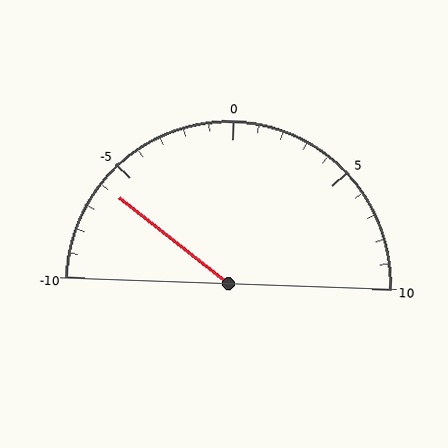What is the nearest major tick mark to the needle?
The nearest major tick mark is -5.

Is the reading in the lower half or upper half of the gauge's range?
The reading is in the lower half of the range (-10 to 10).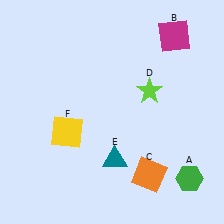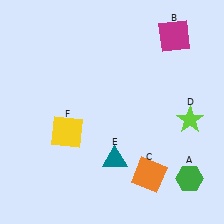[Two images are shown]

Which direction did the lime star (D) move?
The lime star (D) moved right.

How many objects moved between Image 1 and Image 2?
1 object moved between the two images.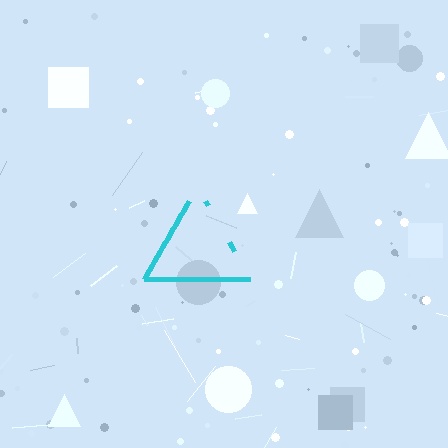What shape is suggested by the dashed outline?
The dashed outline suggests a triangle.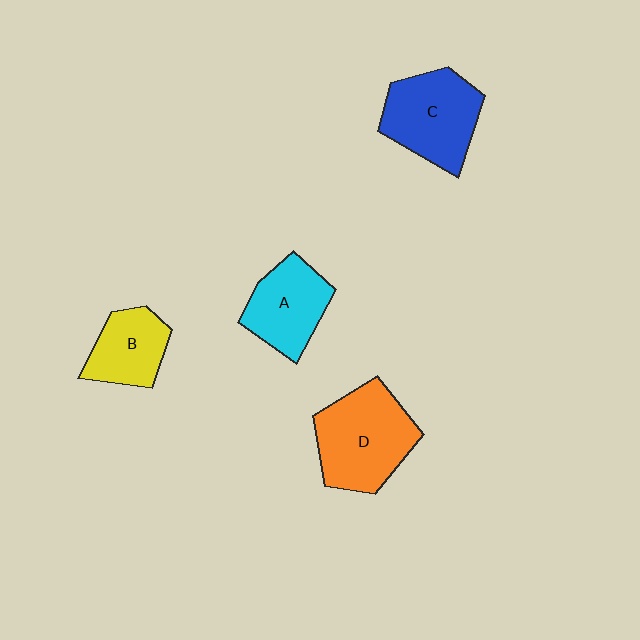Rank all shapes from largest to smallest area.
From largest to smallest: D (orange), C (blue), A (cyan), B (yellow).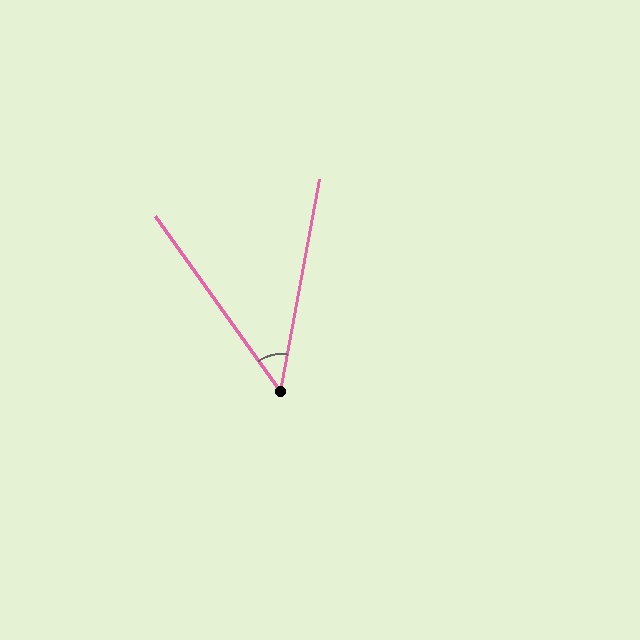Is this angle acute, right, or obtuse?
It is acute.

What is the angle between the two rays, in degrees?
Approximately 46 degrees.